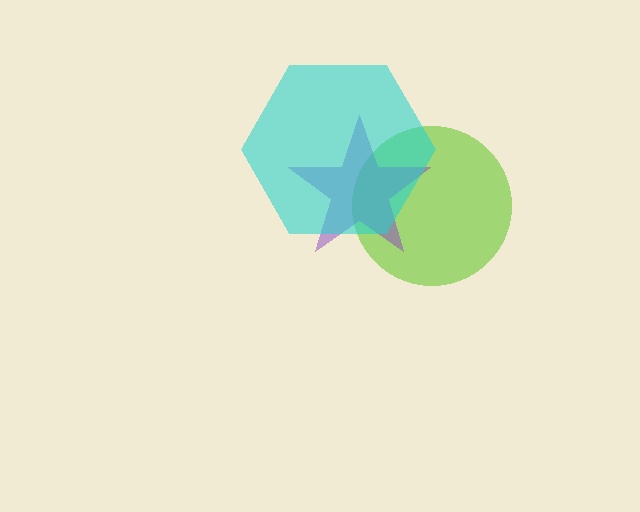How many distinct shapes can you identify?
There are 3 distinct shapes: a lime circle, a purple star, a cyan hexagon.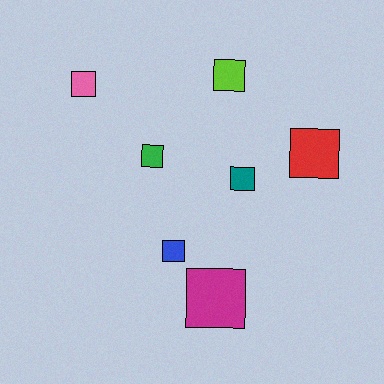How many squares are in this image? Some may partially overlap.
There are 7 squares.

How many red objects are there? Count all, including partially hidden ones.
There is 1 red object.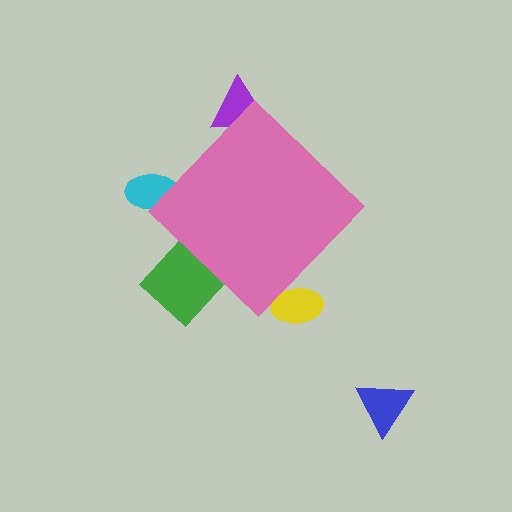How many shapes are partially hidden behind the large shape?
4 shapes are partially hidden.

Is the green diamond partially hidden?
Yes, the green diamond is partially hidden behind the pink diamond.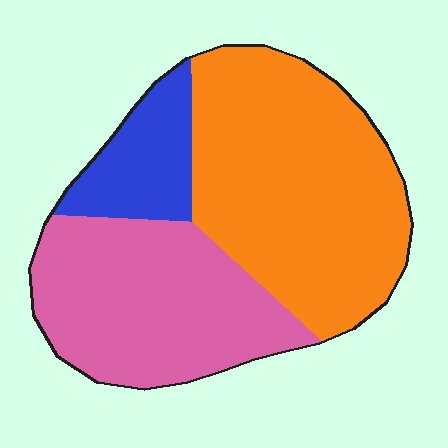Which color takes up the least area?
Blue, at roughly 15%.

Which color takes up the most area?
Orange, at roughly 50%.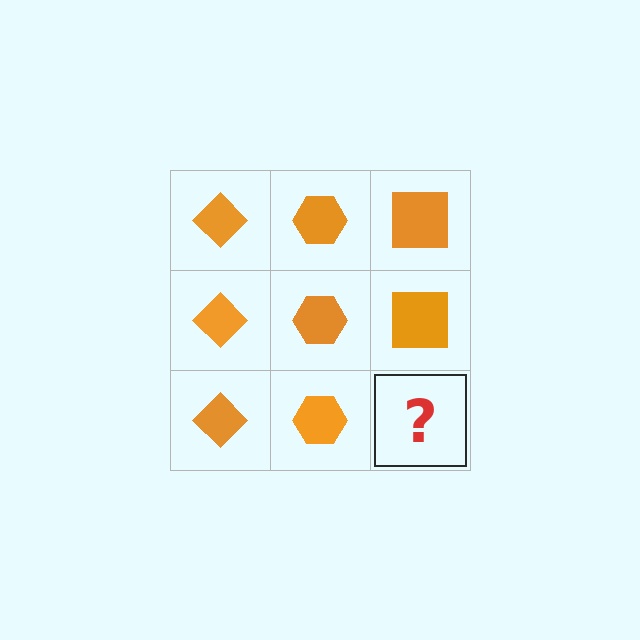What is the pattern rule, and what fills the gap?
The rule is that each column has a consistent shape. The gap should be filled with an orange square.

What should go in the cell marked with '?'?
The missing cell should contain an orange square.